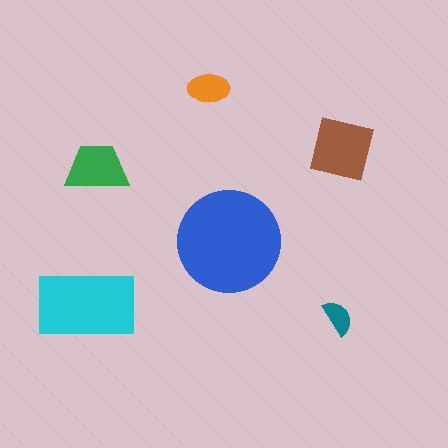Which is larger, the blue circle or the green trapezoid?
The blue circle.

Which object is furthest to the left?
The cyan rectangle is leftmost.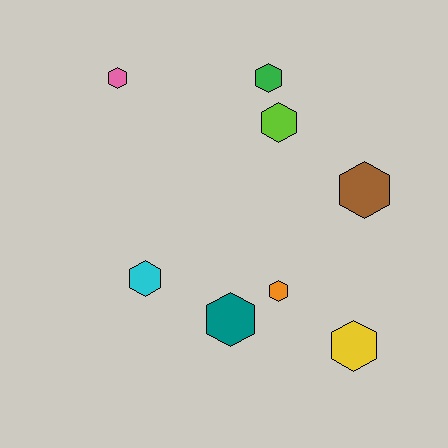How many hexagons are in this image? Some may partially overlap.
There are 8 hexagons.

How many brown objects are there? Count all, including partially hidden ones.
There is 1 brown object.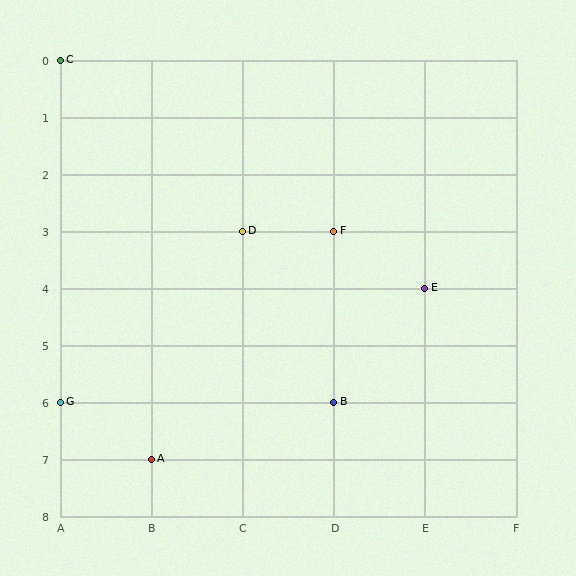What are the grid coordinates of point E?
Point E is at grid coordinates (E, 4).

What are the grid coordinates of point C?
Point C is at grid coordinates (A, 0).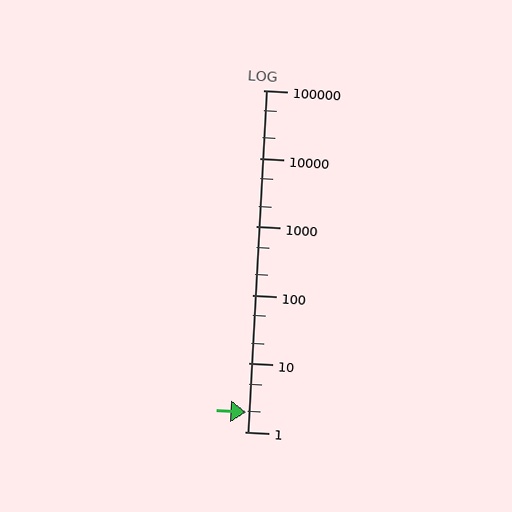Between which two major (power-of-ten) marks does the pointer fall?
The pointer is between 1 and 10.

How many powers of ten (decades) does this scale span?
The scale spans 5 decades, from 1 to 100000.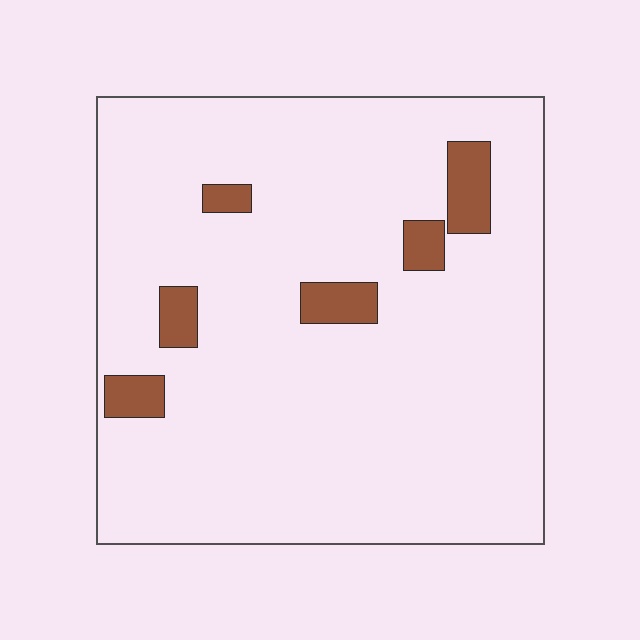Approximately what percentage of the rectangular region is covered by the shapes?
Approximately 10%.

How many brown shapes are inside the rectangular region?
6.